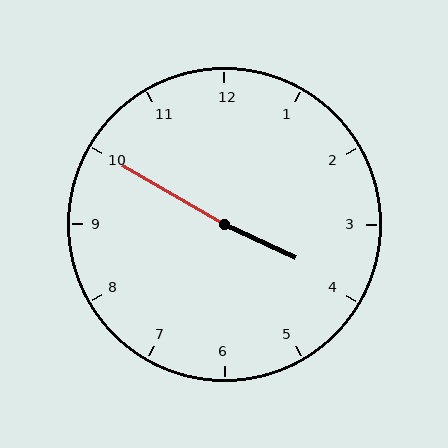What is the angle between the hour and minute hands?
Approximately 175 degrees.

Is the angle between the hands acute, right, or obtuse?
It is obtuse.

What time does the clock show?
3:50.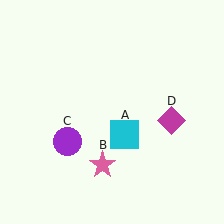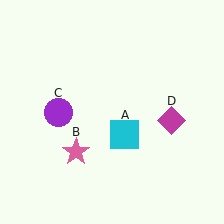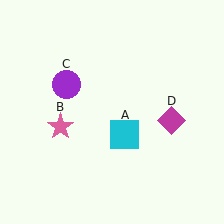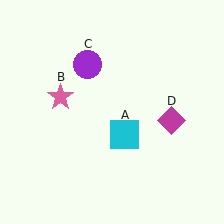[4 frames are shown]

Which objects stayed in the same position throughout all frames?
Cyan square (object A) and magenta diamond (object D) remained stationary.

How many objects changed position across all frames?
2 objects changed position: pink star (object B), purple circle (object C).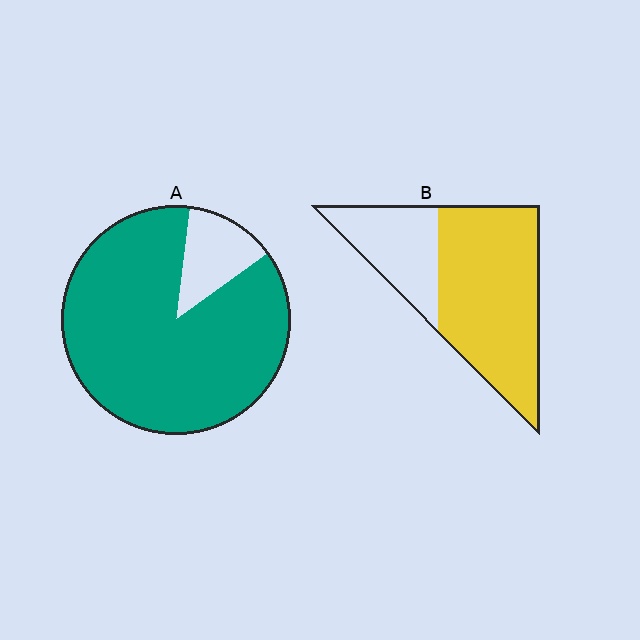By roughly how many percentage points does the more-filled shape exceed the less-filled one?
By roughly 20 percentage points (A over B).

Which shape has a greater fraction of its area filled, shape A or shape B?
Shape A.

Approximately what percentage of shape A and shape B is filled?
A is approximately 85% and B is approximately 70%.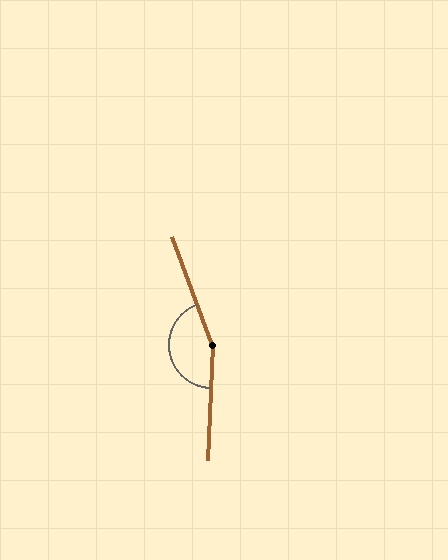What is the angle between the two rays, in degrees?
Approximately 157 degrees.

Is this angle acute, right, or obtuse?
It is obtuse.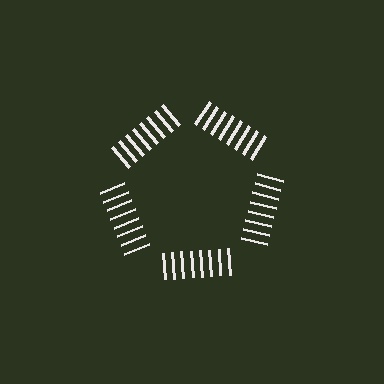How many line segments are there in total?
40 — 8 along each of the 5 edges.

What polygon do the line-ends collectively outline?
An illusory pentagon — the line segments terminate on its edges but no continuous stroke is drawn.